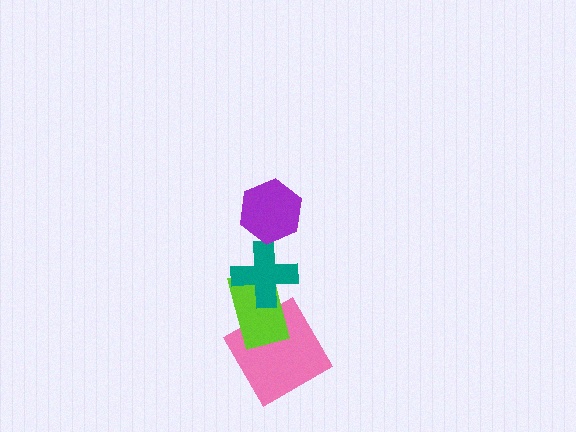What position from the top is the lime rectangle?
The lime rectangle is 3rd from the top.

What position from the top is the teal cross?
The teal cross is 2nd from the top.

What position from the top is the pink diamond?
The pink diamond is 4th from the top.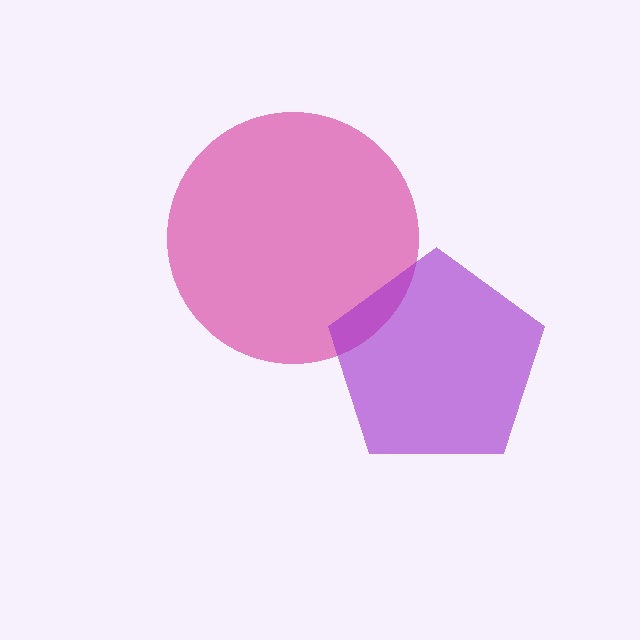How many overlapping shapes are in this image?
There are 2 overlapping shapes in the image.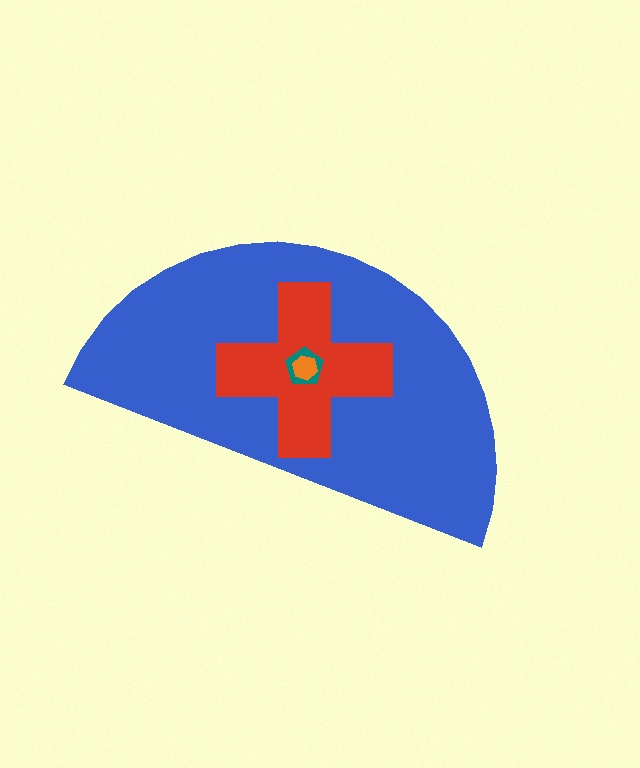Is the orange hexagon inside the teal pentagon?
Yes.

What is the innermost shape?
The orange hexagon.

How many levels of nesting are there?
4.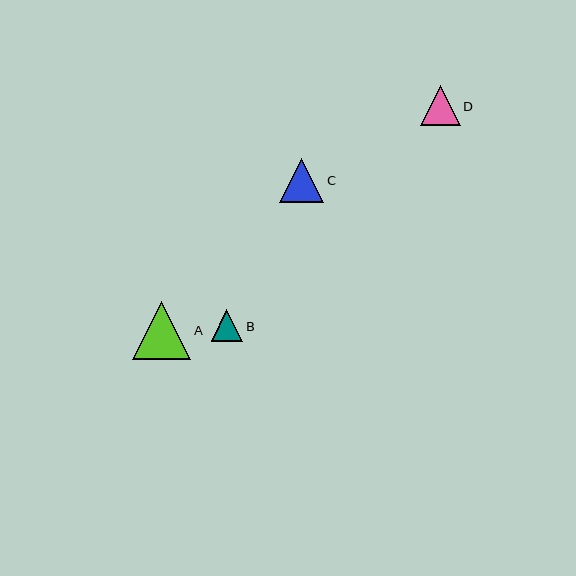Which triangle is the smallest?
Triangle B is the smallest with a size of approximately 32 pixels.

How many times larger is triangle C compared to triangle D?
Triangle C is approximately 1.1 times the size of triangle D.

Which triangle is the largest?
Triangle A is the largest with a size of approximately 59 pixels.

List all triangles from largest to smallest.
From largest to smallest: A, C, D, B.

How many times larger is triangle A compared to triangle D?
Triangle A is approximately 1.5 times the size of triangle D.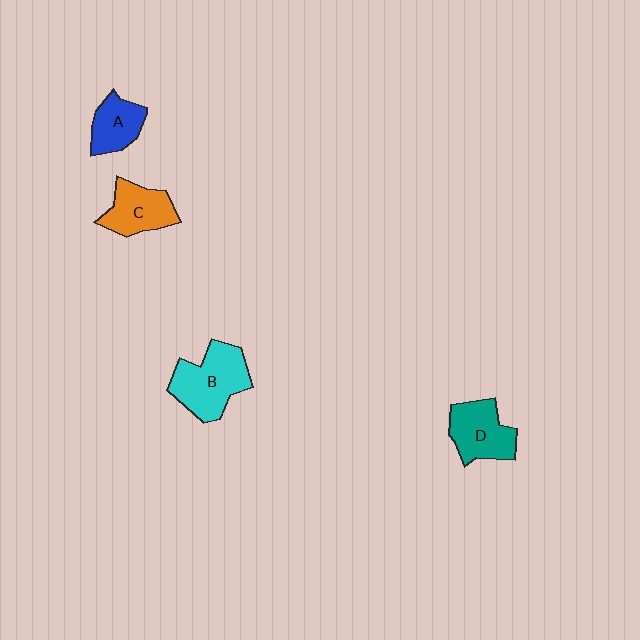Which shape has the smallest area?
Shape A (blue).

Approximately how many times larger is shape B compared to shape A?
Approximately 1.7 times.